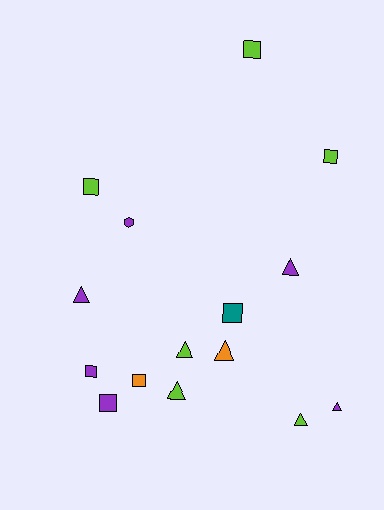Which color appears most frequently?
Lime, with 6 objects.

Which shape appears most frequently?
Triangle, with 7 objects.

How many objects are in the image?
There are 15 objects.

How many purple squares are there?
There are 2 purple squares.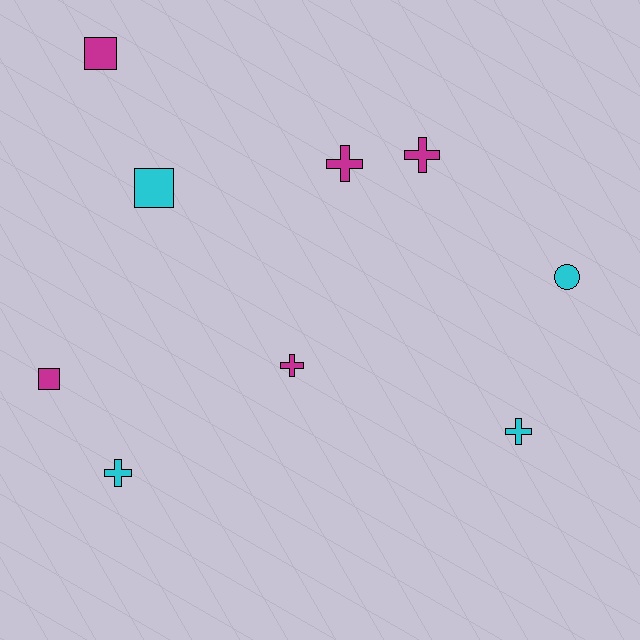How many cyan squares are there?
There is 1 cyan square.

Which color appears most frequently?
Magenta, with 5 objects.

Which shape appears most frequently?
Cross, with 5 objects.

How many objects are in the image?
There are 9 objects.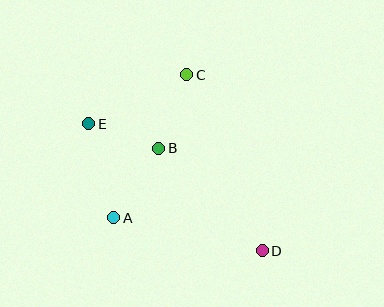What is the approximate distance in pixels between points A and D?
The distance between A and D is approximately 152 pixels.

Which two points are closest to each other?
Points B and E are closest to each other.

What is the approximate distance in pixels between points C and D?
The distance between C and D is approximately 191 pixels.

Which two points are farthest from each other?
Points D and E are farthest from each other.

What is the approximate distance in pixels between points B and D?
The distance between B and D is approximately 145 pixels.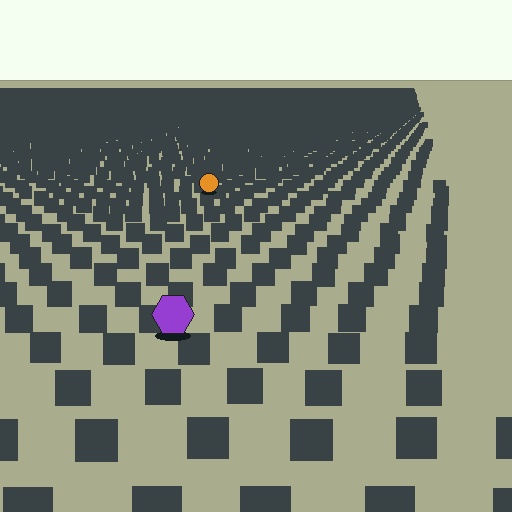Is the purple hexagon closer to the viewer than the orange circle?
Yes. The purple hexagon is closer — you can tell from the texture gradient: the ground texture is coarser near it.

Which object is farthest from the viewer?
The orange circle is farthest from the viewer. It appears smaller and the ground texture around it is denser.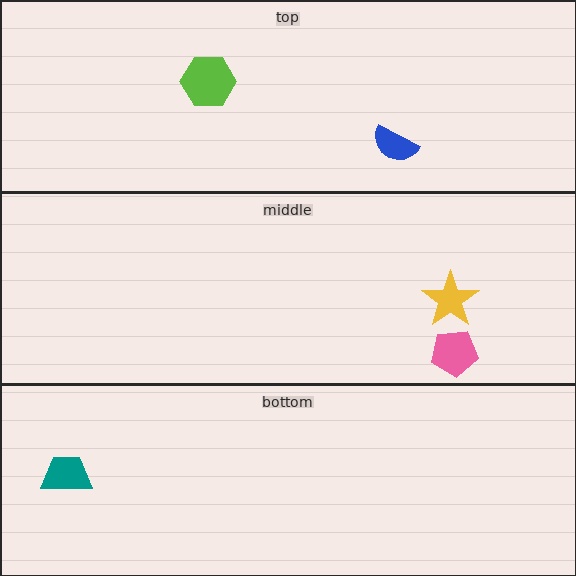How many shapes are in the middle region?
2.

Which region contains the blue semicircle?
The top region.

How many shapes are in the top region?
2.